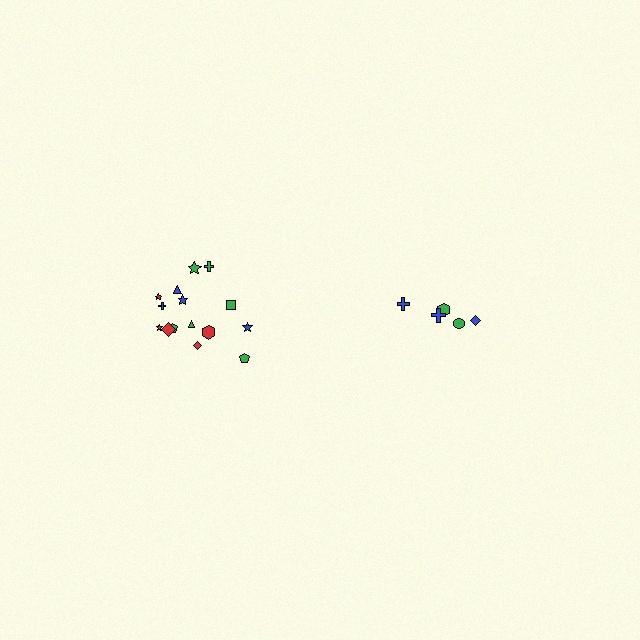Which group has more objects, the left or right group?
The left group.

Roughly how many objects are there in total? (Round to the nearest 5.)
Roughly 20 objects in total.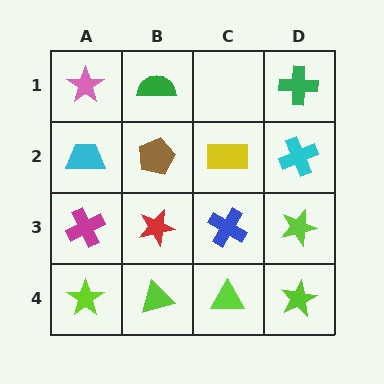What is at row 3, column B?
A red star.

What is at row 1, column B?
A green semicircle.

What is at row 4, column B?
A lime triangle.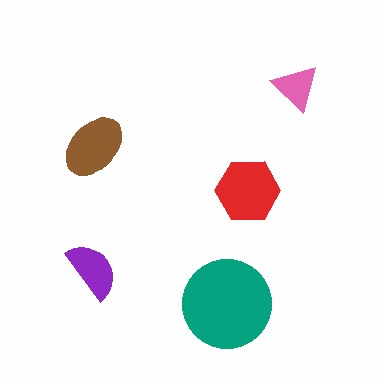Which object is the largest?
The teal circle.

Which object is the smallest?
The pink triangle.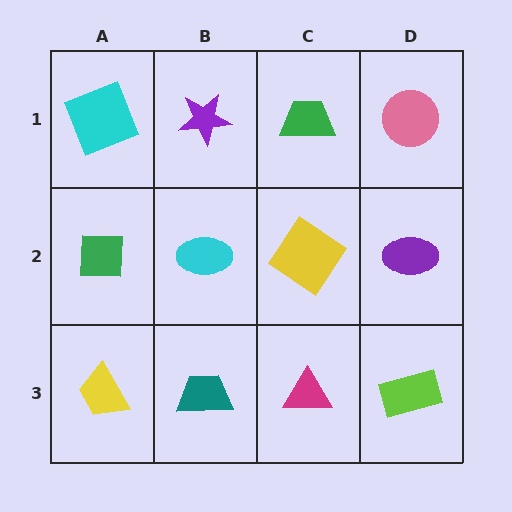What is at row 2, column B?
A cyan ellipse.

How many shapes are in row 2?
4 shapes.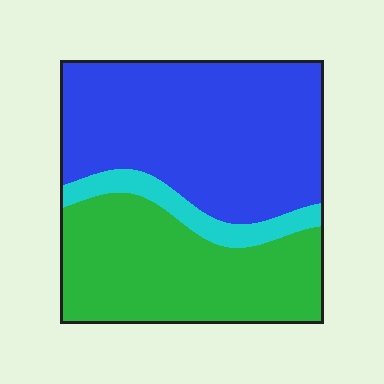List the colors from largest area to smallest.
From largest to smallest: blue, green, cyan.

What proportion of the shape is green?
Green takes up between a quarter and a half of the shape.